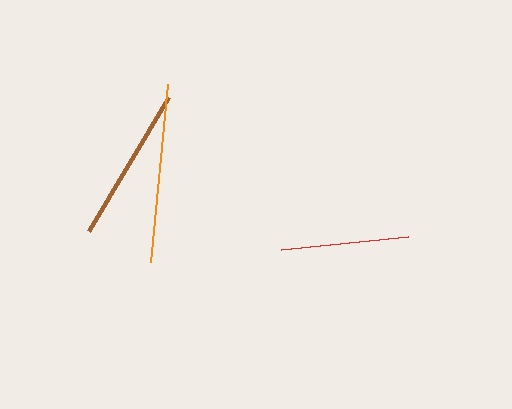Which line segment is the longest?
The orange line is the longest at approximately 179 pixels.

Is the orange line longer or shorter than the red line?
The orange line is longer than the red line.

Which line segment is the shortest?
The red line is the shortest at approximately 128 pixels.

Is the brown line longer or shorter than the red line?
The brown line is longer than the red line.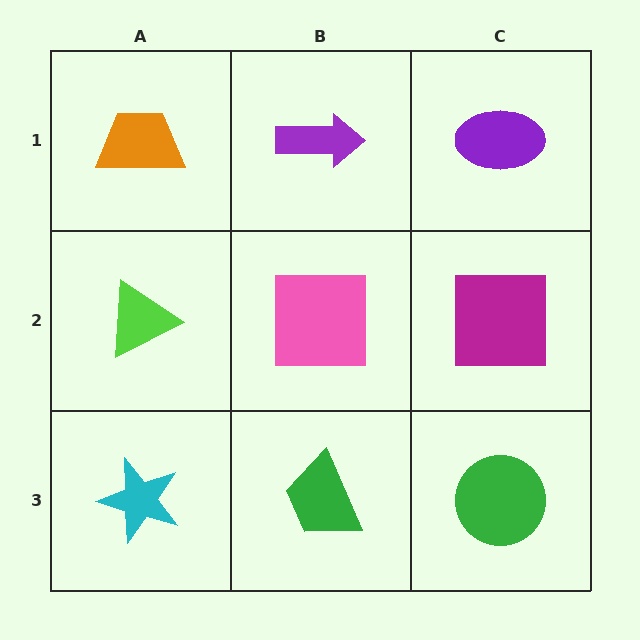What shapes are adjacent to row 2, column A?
An orange trapezoid (row 1, column A), a cyan star (row 3, column A), a pink square (row 2, column B).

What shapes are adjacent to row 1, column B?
A pink square (row 2, column B), an orange trapezoid (row 1, column A), a purple ellipse (row 1, column C).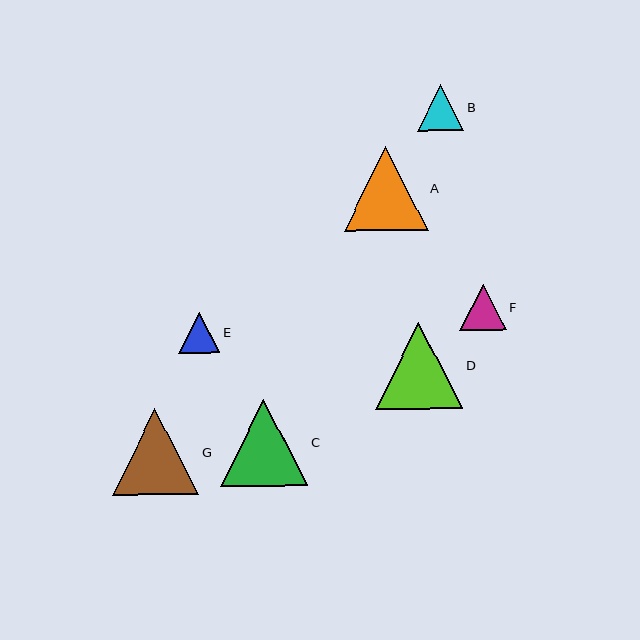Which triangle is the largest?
Triangle C is the largest with a size of approximately 87 pixels.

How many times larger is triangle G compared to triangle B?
Triangle G is approximately 1.9 times the size of triangle B.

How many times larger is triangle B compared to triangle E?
Triangle B is approximately 1.1 times the size of triangle E.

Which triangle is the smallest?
Triangle E is the smallest with a size of approximately 41 pixels.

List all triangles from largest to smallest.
From largest to smallest: C, D, G, A, F, B, E.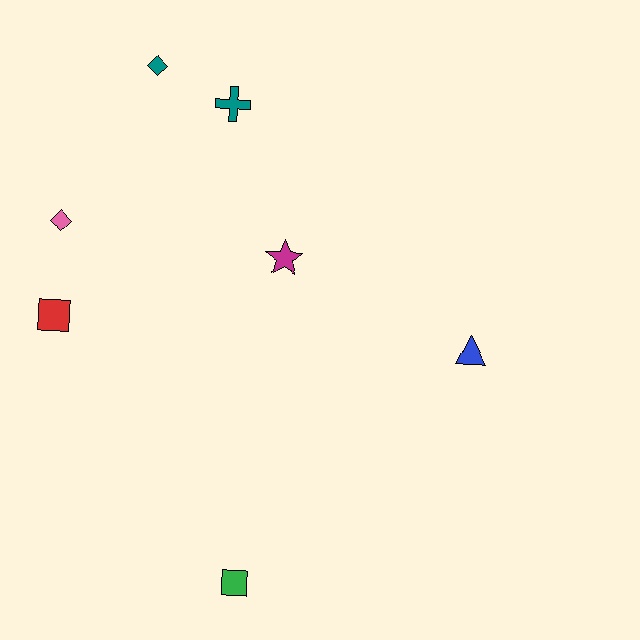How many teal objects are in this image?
There are 2 teal objects.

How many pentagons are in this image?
There are no pentagons.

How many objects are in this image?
There are 7 objects.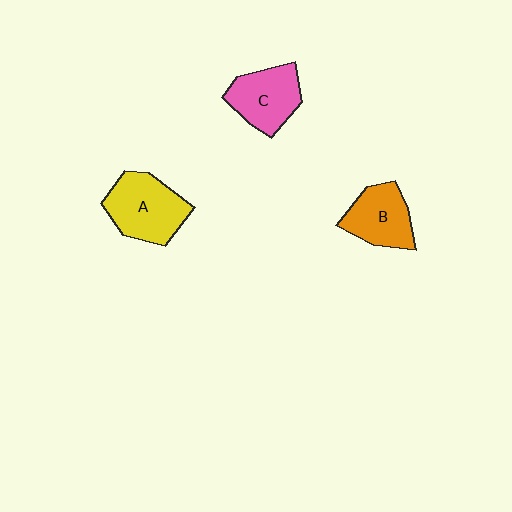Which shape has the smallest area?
Shape B (orange).